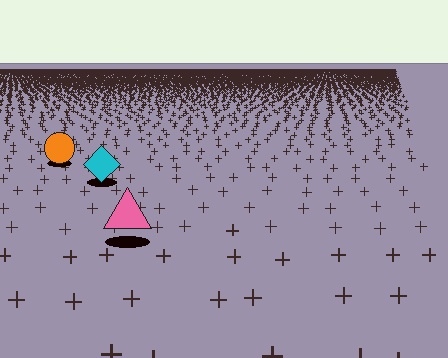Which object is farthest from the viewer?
The orange circle is farthest from the viewer. It appears smaller and the ground texture around it is denser.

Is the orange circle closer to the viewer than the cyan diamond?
No. The cyan diamond is closer — you can tell from the texture gradient: the ground texture is coarser near it.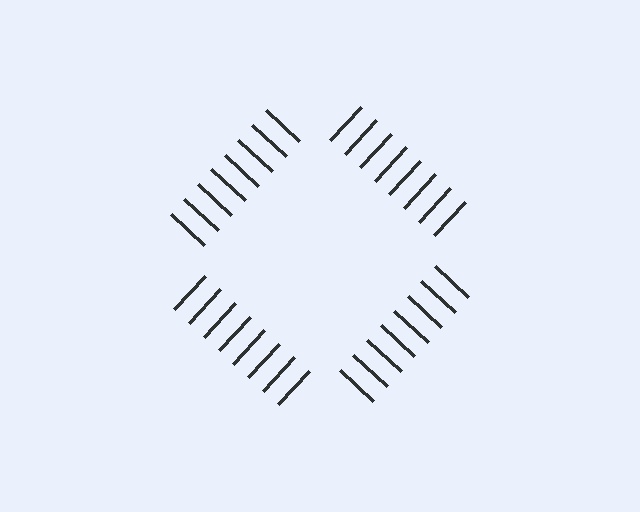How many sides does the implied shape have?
4 sides — the line-ends trace a square.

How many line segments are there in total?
32 — 8 along each of the 4 edges.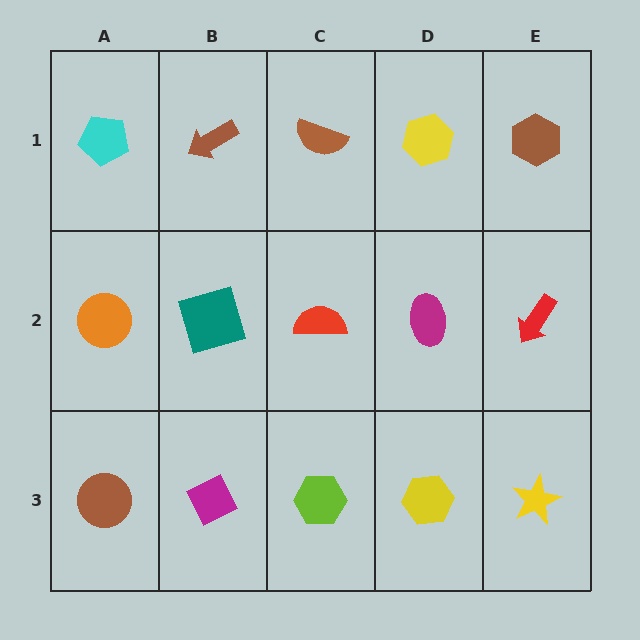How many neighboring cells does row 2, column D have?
4.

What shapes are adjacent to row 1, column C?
A red semicircle (row 2, column C), a brown arrow (row 1, column B), a yellow hexagon (row 1, column D).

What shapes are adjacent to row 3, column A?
An orange circle (row 2, column A), a magenta diamond (row 3, column B).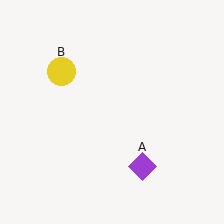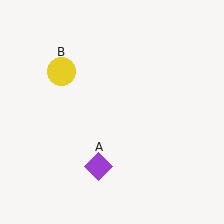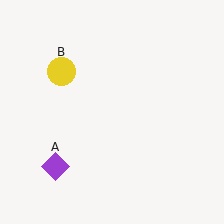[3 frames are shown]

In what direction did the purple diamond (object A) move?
The purple diamond (object A) moved left.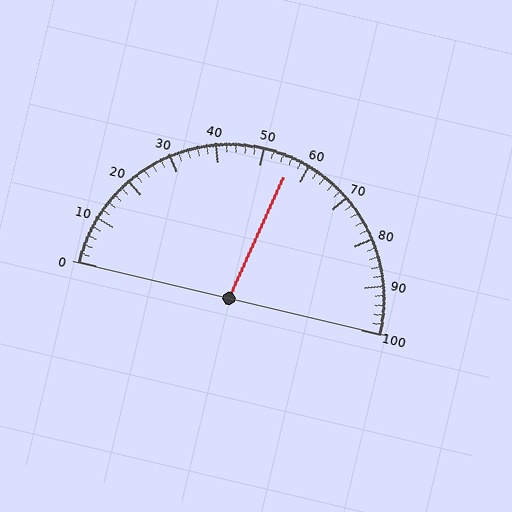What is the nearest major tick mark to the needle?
The nearest major tick mark is 60.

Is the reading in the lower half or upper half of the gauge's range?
The reading is in the upper half of the range (0 to 100).